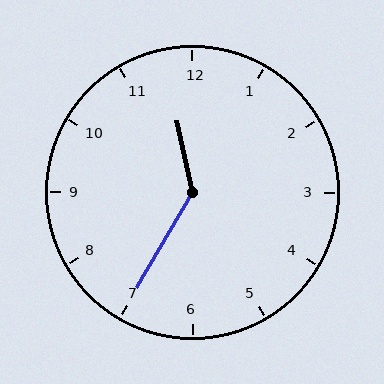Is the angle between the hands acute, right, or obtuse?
It is obtuse.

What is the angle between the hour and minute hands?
Approximately 138 degrees.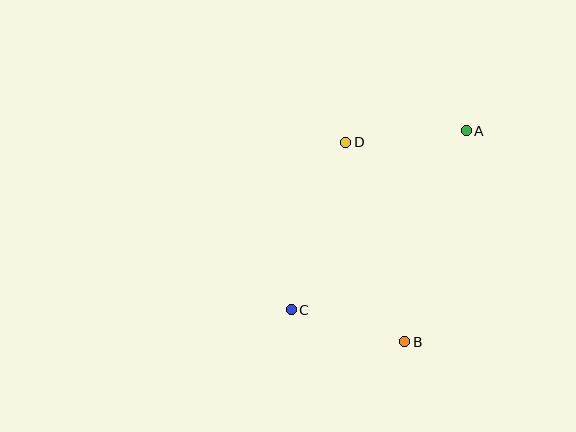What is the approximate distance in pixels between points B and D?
The distance between B and D is approximately 208 pixels.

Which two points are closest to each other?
Points B and C are closest to each other.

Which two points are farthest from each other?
Points A and C are farthest from each other.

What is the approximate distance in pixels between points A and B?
The distance between A and B is approximately 220 pixels.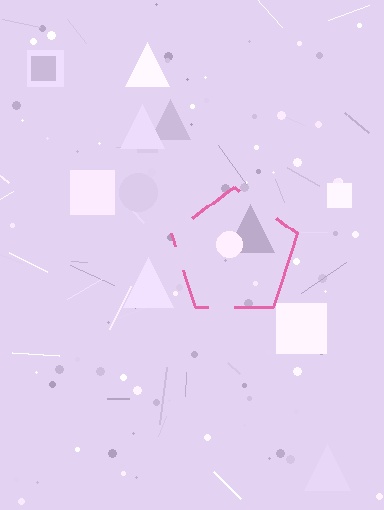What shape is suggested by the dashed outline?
The dashed outline suggests a pentagon.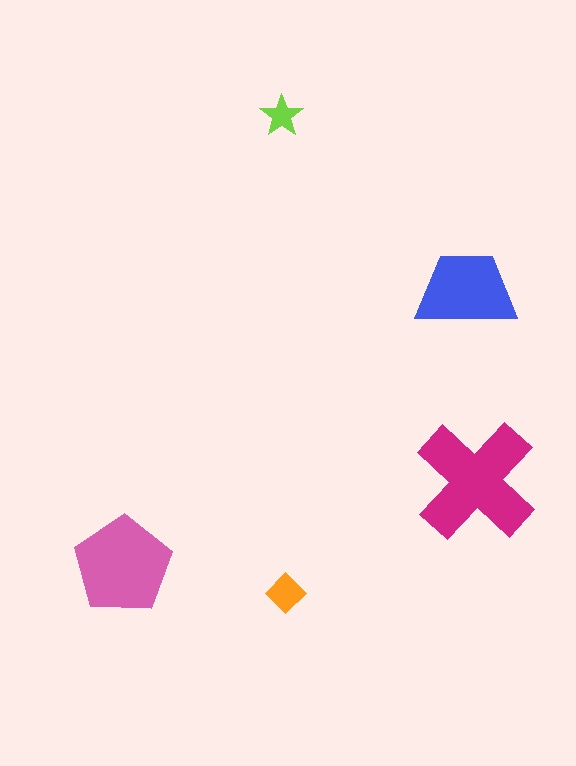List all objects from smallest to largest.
The lime star, the orange diamond, the blue trapezoid, the pink pentagon, the magenta cross.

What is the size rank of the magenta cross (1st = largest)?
1st.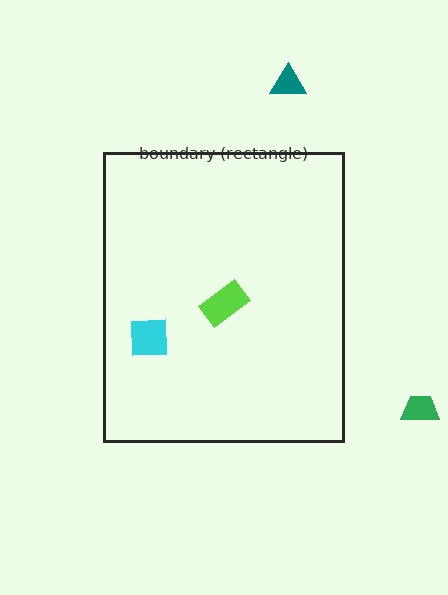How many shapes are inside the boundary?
2 inside, 2 outside.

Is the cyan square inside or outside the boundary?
Inside.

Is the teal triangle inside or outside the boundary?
Outside.